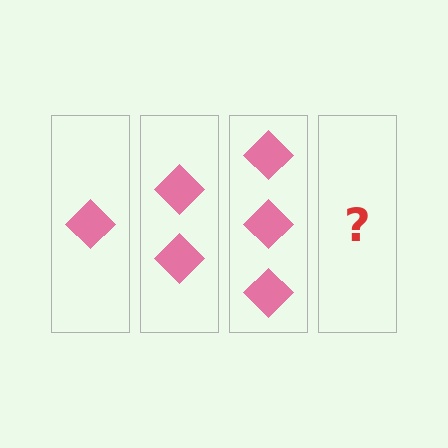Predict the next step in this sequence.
The next step is 4 diamonds.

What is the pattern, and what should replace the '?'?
The pattern is that each step adds one more diamond. The '?' should be 4 diamonds.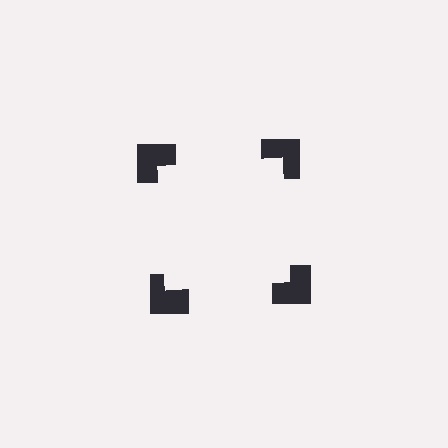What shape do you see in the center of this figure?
An illusory square — its edges are inferred from the aligned wedge cuts in the notched squares, not physically drawn.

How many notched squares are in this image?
There are 4 — one at each vertex of the illusory square.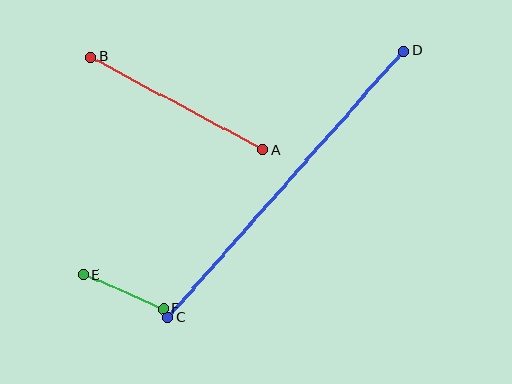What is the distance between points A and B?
The distance is approximately 196 pixels.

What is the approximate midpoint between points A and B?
The midpoint is at approximately (177, 103) pixels.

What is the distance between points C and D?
The distance is approximately 356 pixels.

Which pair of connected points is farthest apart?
Points C and D are farthest apart.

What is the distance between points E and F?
The distance is approximately 86 pixels.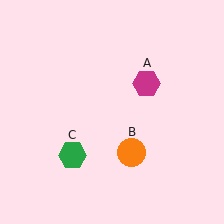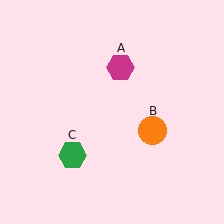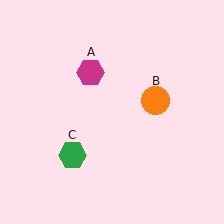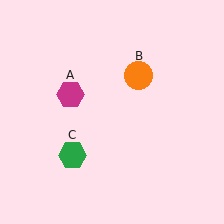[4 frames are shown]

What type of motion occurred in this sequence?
The magenta hexagon (object A), orange circle (object B) rotated counterclockwise around the center of the scene.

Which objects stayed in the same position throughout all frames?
Green hexagon (object C) remained stationary.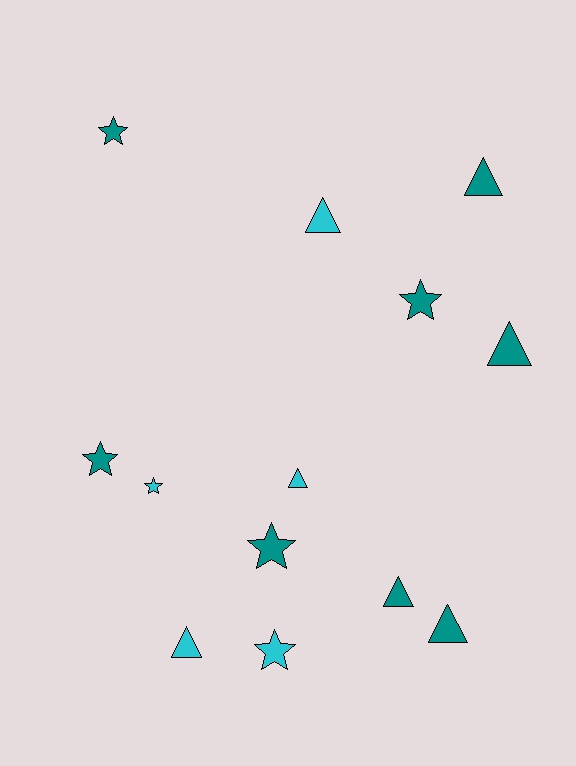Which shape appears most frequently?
Triangle, with 7 objects.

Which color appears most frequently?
Teal, with 8 objects.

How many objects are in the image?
There are 13 objects.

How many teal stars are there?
There are 4 teal stars.